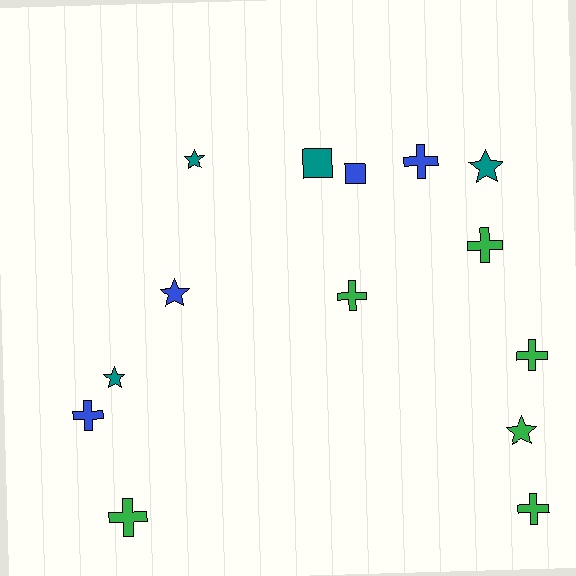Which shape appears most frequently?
Cross, with 7 objects.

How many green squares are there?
There are no green squares.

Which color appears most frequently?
Green, with 6 objects.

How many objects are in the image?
There are 14 objects.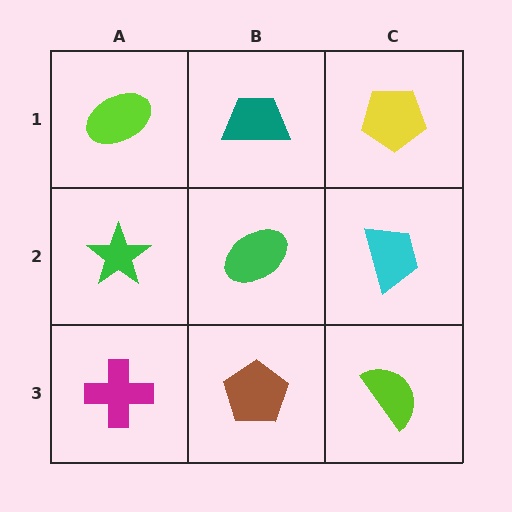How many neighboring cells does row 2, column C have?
3.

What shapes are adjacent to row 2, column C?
A yellow pentagon (row 1, column C), a lime semicircle (row 3, column C), a green ellipse (row 2, column B).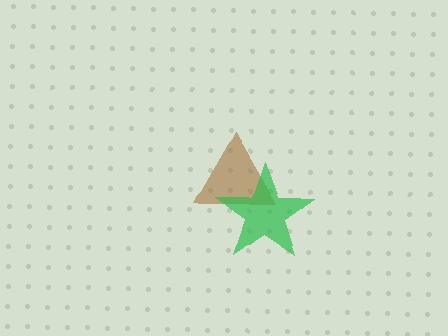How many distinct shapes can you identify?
There are 2 distinct shapes: a brown triangle, a green star.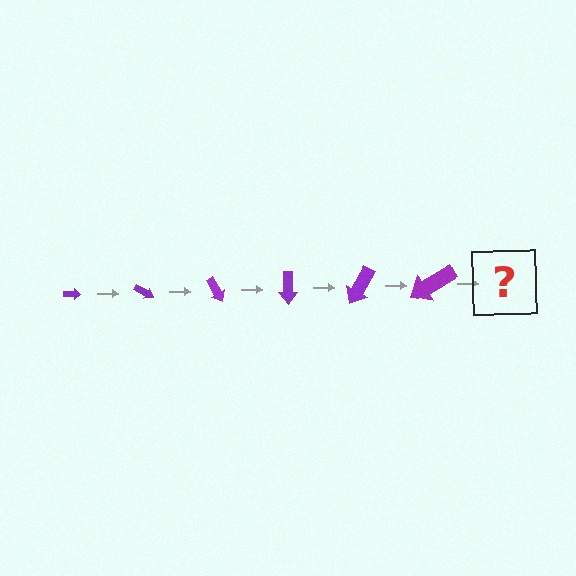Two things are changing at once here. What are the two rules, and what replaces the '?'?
The two rules are that the arrow grows larger each step and it rotates 30 degrees each step. The '?' should be an arrow, larger than the previous one and rotated 180 degrees from the start.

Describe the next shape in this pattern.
It should be an arrow, larger than the previous one and rotated 180 degrees from the start.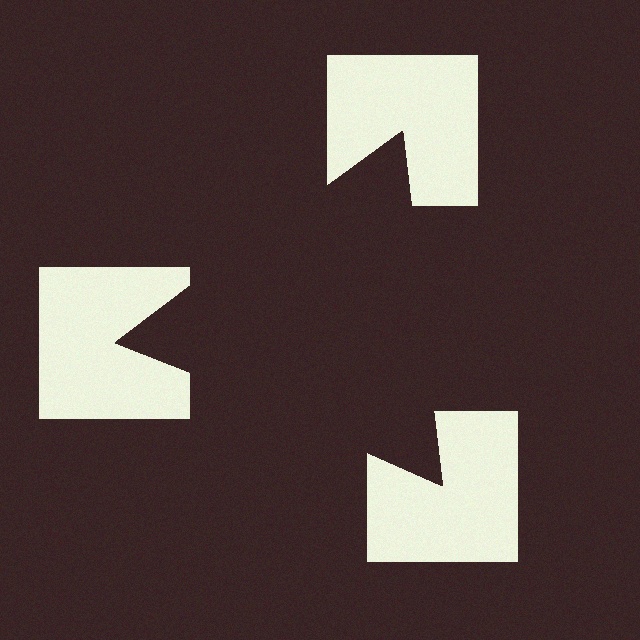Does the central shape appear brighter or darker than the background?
It typically appears slightly darker than the background, even though no actual brightness change is drawn.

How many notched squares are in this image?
There are 3 — one at each vertex of the illusory triangle.